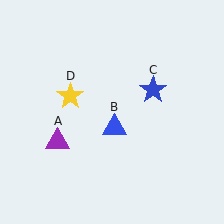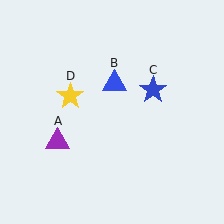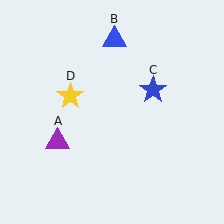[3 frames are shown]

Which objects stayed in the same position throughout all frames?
Purple triangle (object A) and blue star (object C) and yellow star (object D) remained stationary.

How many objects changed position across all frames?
1 object changed position: blue triangle (object B).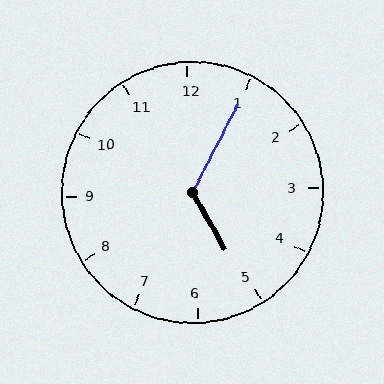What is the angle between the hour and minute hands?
Approximately 122 degrees.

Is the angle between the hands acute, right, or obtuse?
It is obtuse.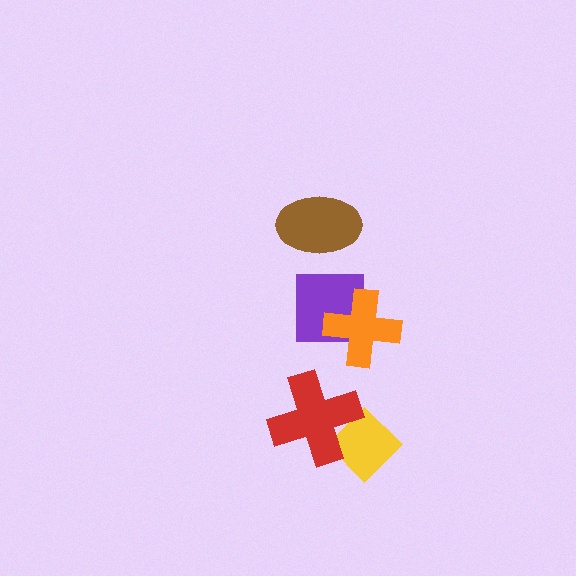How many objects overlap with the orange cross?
1 object overlaps with the orange cross.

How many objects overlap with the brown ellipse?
0 objects overlap with the brown ellipse.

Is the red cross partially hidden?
No, no other shape covers it.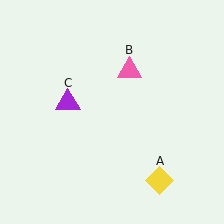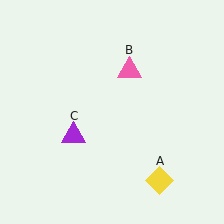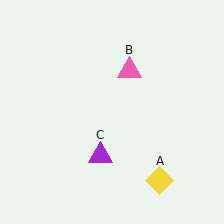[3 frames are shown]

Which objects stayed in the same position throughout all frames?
Yellow diamond (object A) and pink triangle (object B) remained stationary.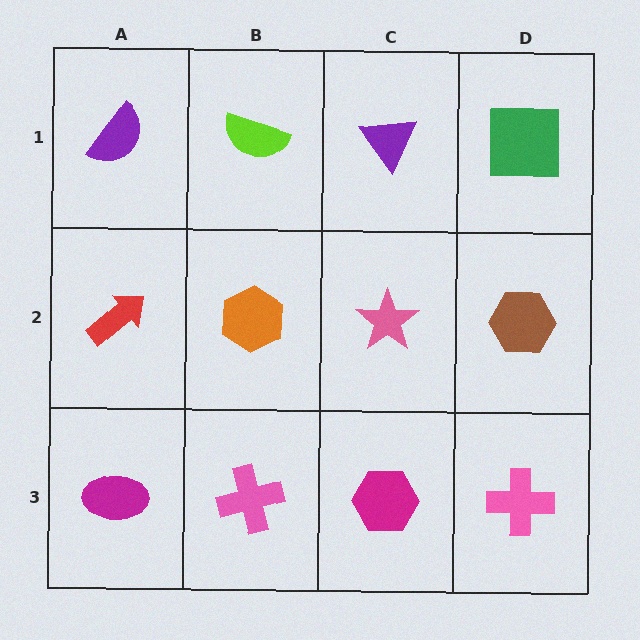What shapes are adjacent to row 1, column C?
A pink star (row 2, column C), a lime semicircle (row 1, column B), a green square (row 1, column D).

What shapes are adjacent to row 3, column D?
A brown hexagon (row 2, column D), a magenta hexagon (row 3, column C).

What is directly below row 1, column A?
A red arrow.